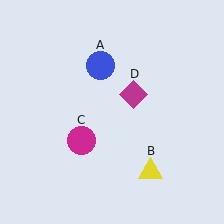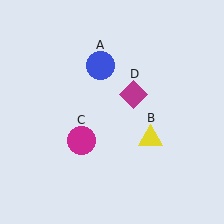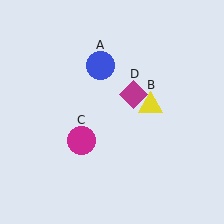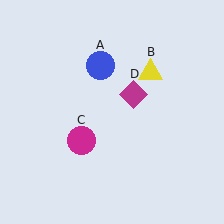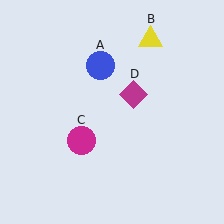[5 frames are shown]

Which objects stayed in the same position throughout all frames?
Blue circle (object A) and magenta circle (object C) and magenta diamond (object D) remained stationary.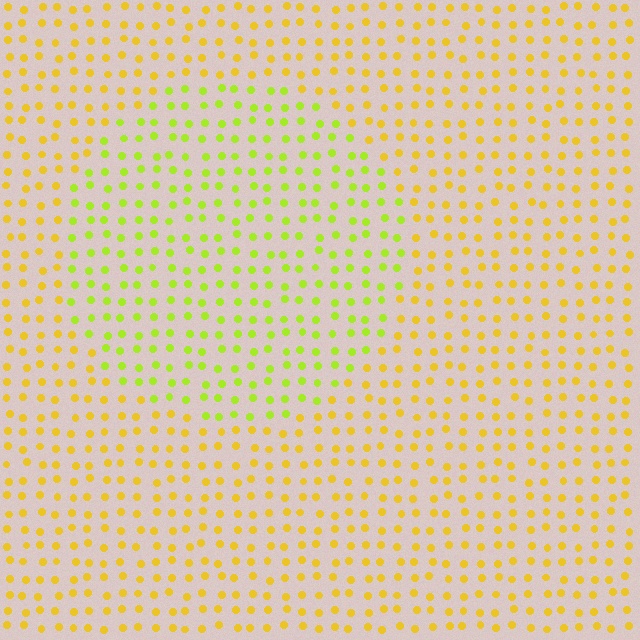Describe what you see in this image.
The image is filled with small yellow elements in a uniform arrangement. A circle-shaped region is visible where the elements are tinted to a slightly different hue, forming a subtle color boundary.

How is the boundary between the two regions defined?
The boundary is defined purely by a slight shift in hue (about 34 degrees). Spacing, size, and orientation are identical on both sides.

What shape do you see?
I see a circle.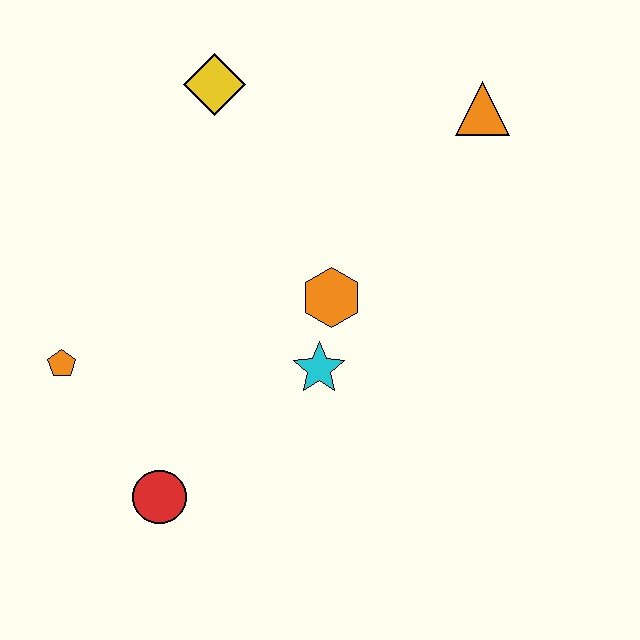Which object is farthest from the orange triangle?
The red circle is farthest from the orange triangle.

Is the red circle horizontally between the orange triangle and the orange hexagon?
No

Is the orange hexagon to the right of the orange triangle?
No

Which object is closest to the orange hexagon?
The cyan star is closest to the orange hexagon.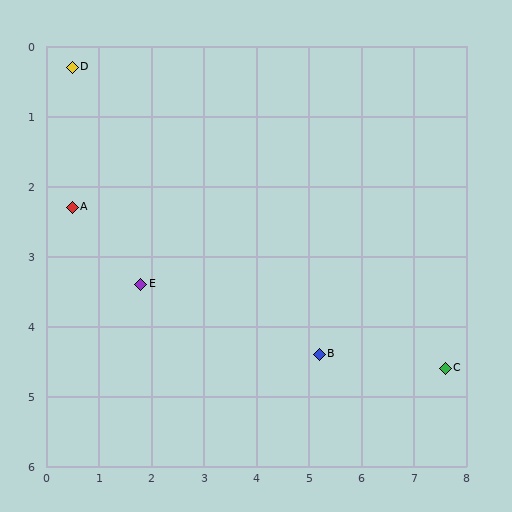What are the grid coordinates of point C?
Point C is at approximately (7.6, 4.6).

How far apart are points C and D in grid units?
Points C and D are about 8.3 grid units apart.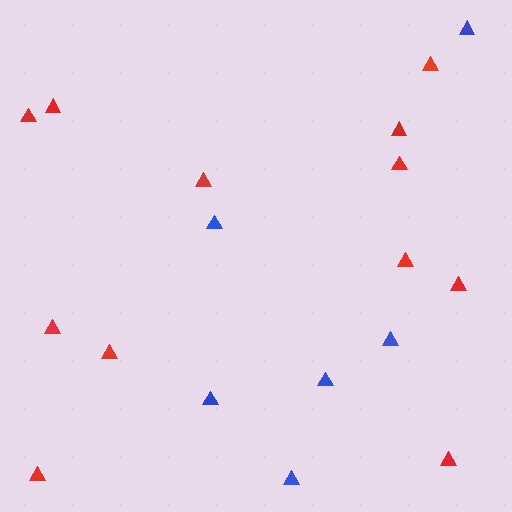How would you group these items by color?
There are 2 groups: one group of red triangles (12) and one group of blue triangles (6).